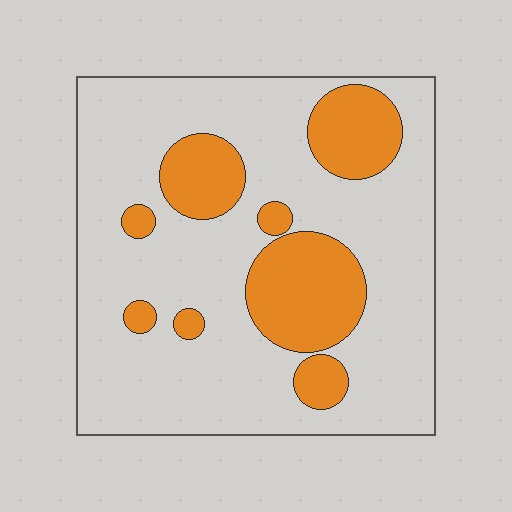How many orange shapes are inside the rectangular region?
8.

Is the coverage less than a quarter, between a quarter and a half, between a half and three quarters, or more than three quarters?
Less than a quarter.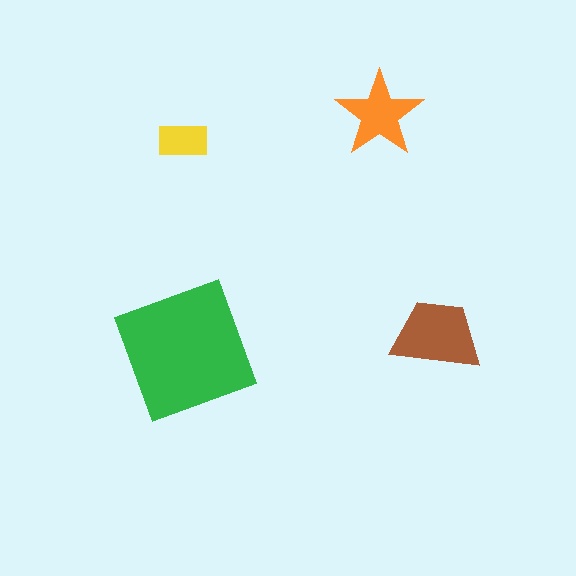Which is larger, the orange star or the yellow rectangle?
The orange star.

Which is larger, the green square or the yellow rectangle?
The green square.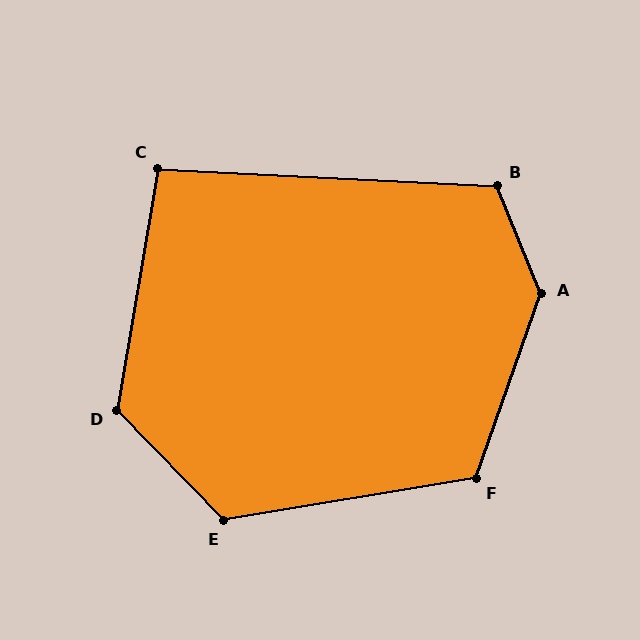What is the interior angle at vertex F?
Approximately 119 degrees (obtuse).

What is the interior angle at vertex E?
Approximately 125 degrees (obtuse).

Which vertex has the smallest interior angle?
C, at approximately 97 degrees.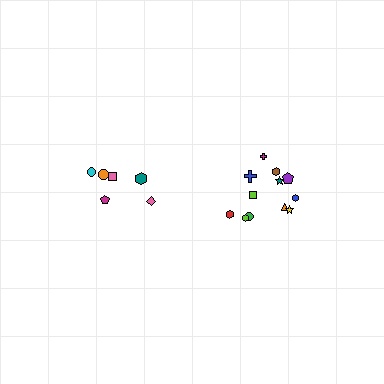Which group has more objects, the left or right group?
The right group.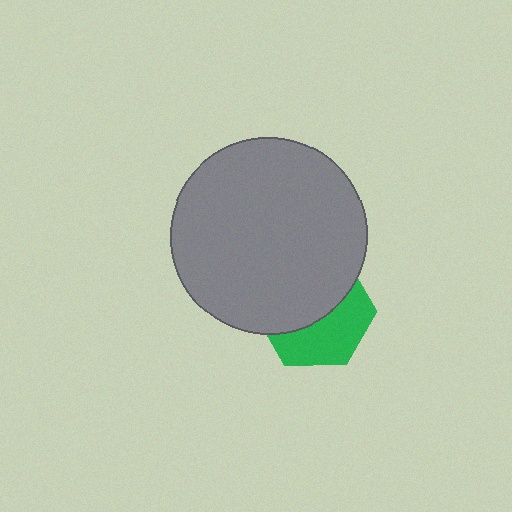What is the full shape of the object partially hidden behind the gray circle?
The partially hidden object is a green hexagon.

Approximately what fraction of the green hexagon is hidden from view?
Roughly 56% of the green hexagon is hidden behind the gray circle.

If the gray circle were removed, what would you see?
You would see the complete green hexagon.